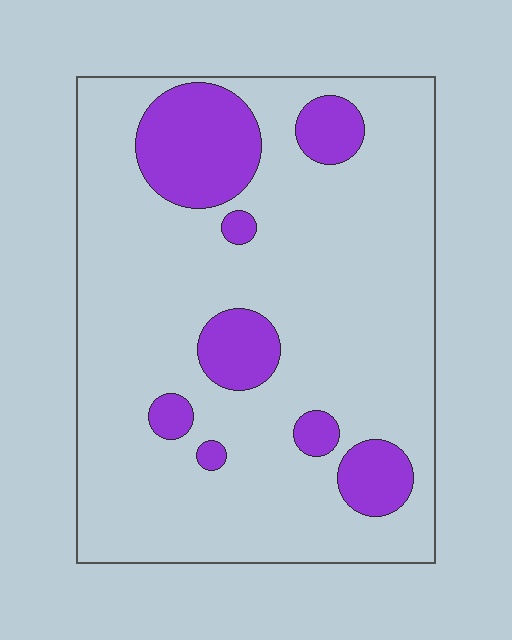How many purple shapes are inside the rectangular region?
8.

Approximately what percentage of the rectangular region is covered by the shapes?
Approximately 20%.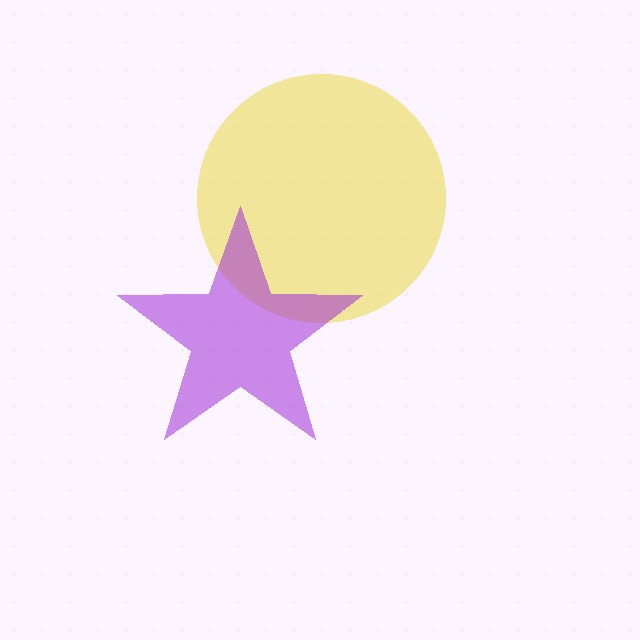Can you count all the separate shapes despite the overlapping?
Yes, there are 2 separate shapes.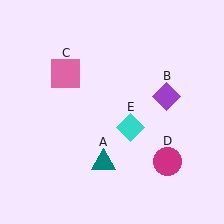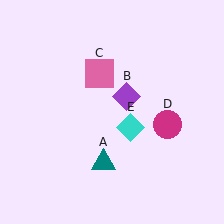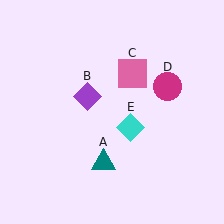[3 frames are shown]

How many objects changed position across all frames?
3 objects changed position: purple diamond (object B), pink square (object C), magenta circle (object D).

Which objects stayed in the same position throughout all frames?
Teal triangle (object A) and cyan diamond (object E) remained stationary.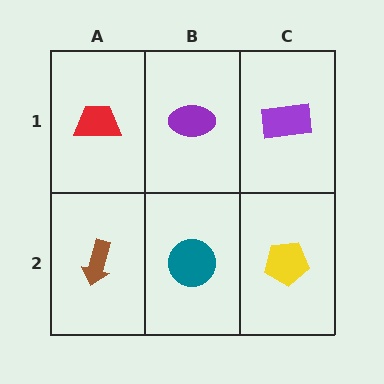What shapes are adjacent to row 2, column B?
A purple ellipse (row 1, column B), a brown arrow (row 2, column A), a yellow pentagon (row 2, column C).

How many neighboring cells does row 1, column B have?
3.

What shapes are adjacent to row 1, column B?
A teal circle (row 2, column B), a red trapezoid (row 1, column A), a purple rectangle (row 1, column C).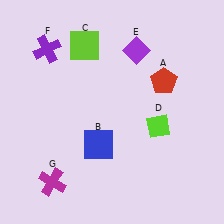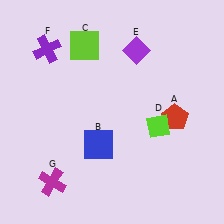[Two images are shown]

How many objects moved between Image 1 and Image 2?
1 object moved between the two images.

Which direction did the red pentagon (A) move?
The red pentagon (A) moved down.